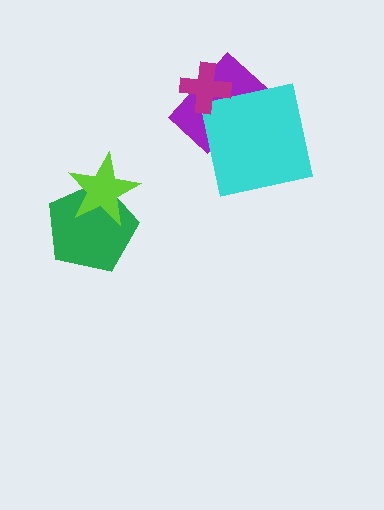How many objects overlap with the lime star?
1 object overlaps with the lime star.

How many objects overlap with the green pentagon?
1 object overlaps with the green pentagon.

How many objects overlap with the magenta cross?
1 object overlaps with the magenta cross.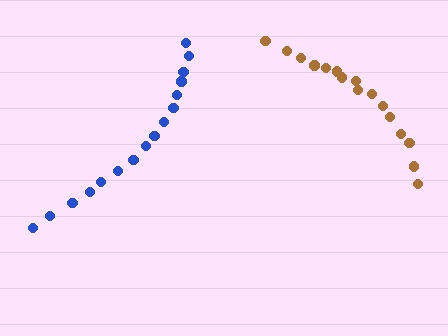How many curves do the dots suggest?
There are 2 distinct paths.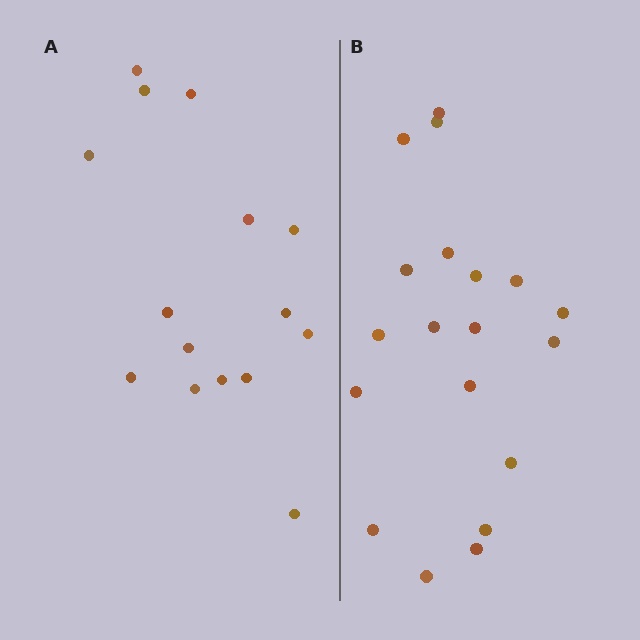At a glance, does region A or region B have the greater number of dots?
Region B (the right region) has more dots.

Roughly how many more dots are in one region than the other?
Region B has about 4 more dots than region A.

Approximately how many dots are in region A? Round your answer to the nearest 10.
About 20 dots. (The exact count is 15, which rounds to 20.)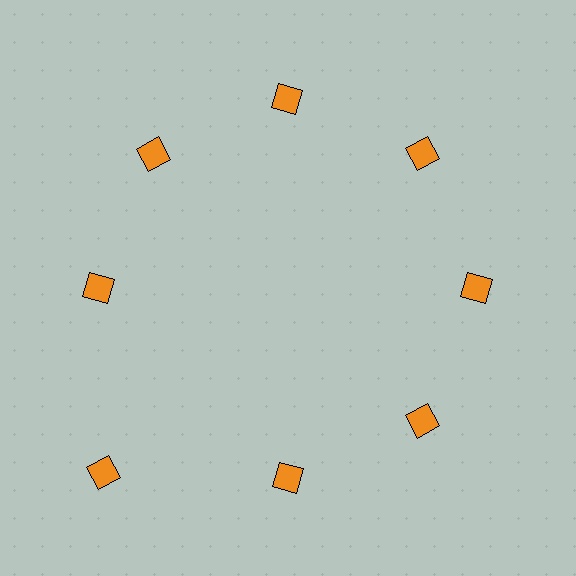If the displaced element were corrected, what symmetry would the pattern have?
It would have 8-fold rotational symmetry — the pattern would map onto itself every 45 degrees.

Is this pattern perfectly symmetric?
No. The 8 orange squares are arranged in a ring, but one element near the 8 o'clock position is pushed outward from the center, breaking the 8-fold rotational symmetry.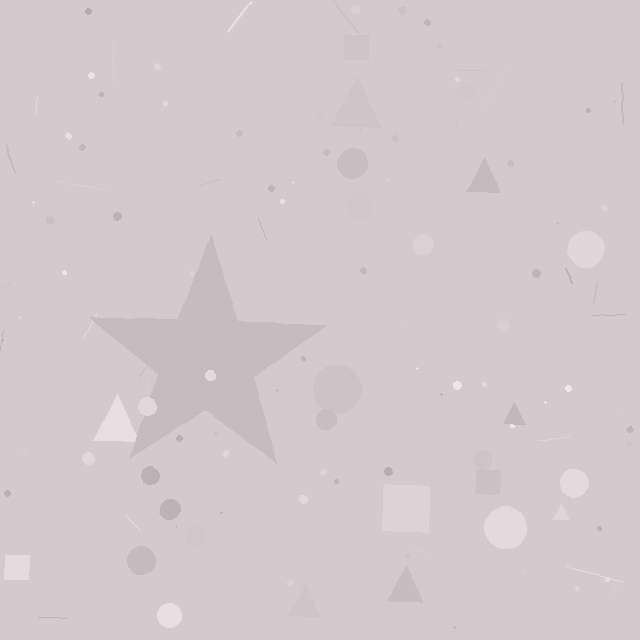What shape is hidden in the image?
A star is hidden in the image.